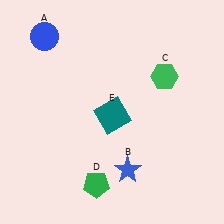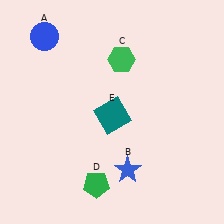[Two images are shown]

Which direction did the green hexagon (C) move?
The green hexagon (C) moved left.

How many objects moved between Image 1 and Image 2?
1 object moved between the two images.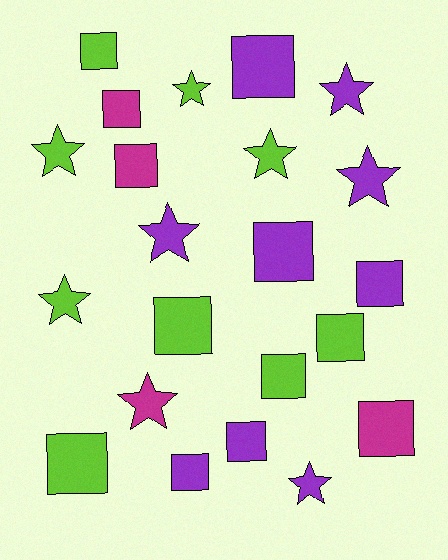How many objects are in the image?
There are 22 objects.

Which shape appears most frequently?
Square, with 13 objects.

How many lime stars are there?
There are 4 lime stars.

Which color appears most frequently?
Purple, with 9 objects.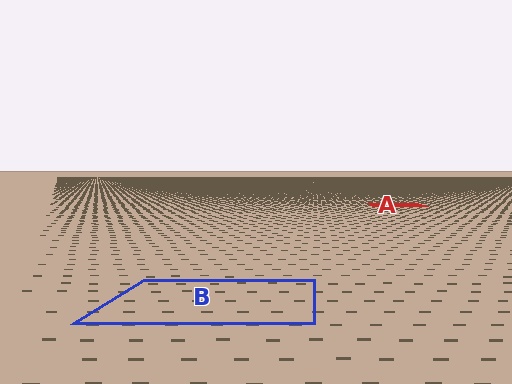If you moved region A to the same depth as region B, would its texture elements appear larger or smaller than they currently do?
They would appear larger. At a closer depth, the same texture elements are projected at a bigger on-screen size.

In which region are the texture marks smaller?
The texture marks are smaller in region A, because it is farther away.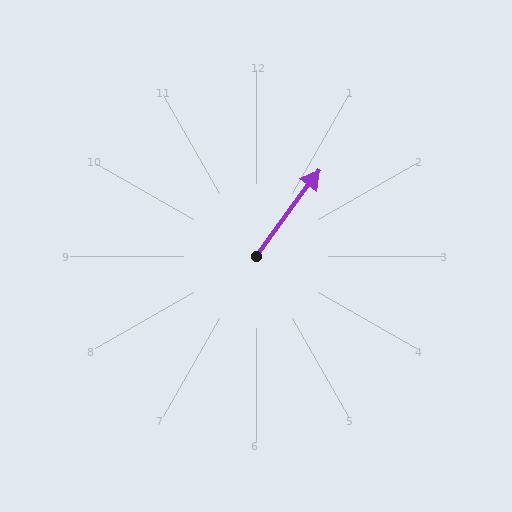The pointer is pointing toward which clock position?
Roughly 1 o'clock.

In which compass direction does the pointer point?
Northeast.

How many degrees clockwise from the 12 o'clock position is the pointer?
Approximately 36 degrees.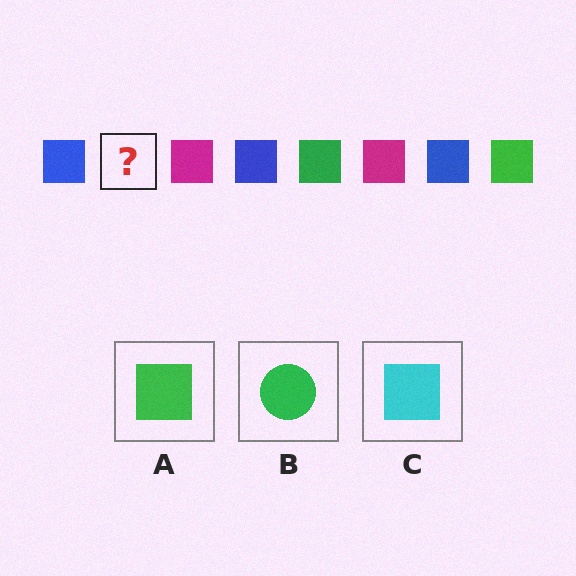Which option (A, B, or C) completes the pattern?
A.